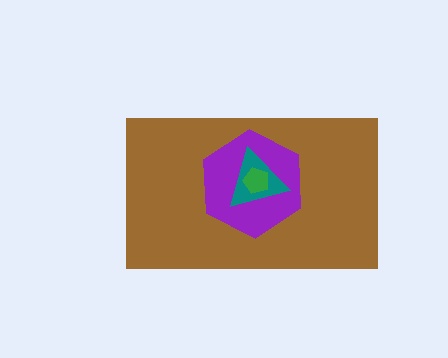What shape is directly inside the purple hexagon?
The teal triangle.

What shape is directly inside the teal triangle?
The green pentagon.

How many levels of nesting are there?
4.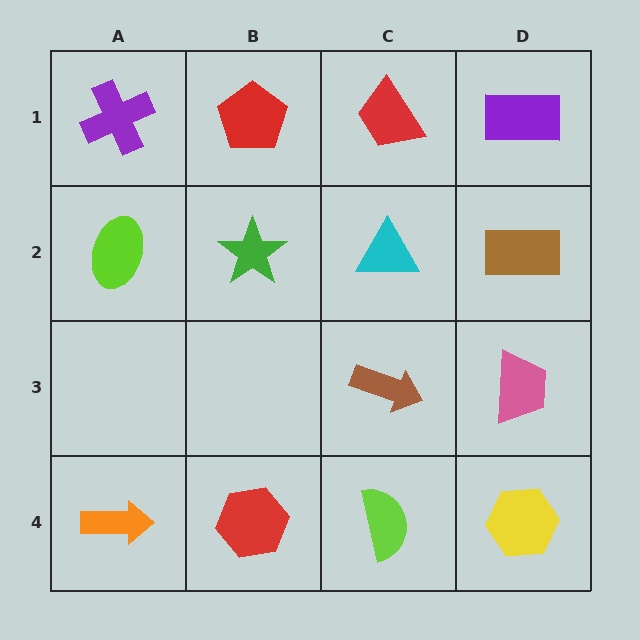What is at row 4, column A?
An orange arrow.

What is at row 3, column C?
A brown arrow.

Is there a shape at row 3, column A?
No, that cell is empty.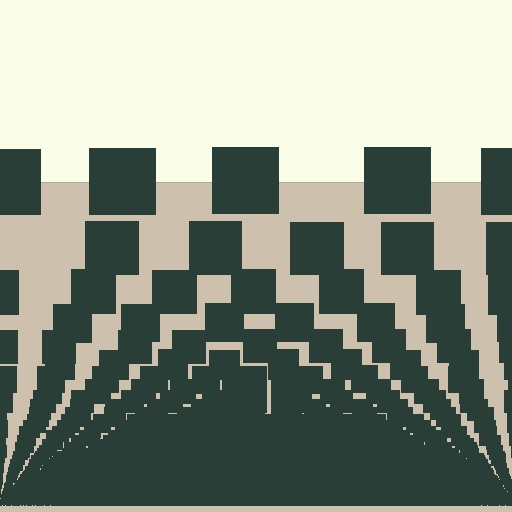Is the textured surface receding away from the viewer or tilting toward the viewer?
The surface appears to tilt toward the viewer. Texture elements get larger and sparser toward the top.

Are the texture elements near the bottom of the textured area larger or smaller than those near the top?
Smaller. The gradient is inverted — elements near the bottom are smaller and denser.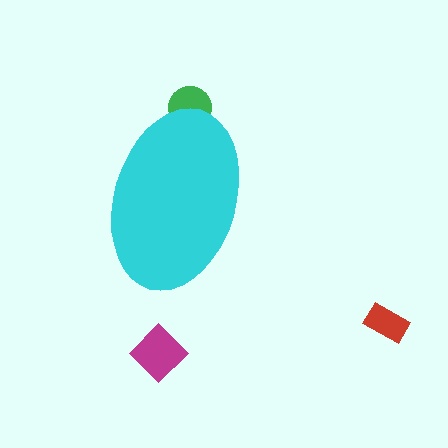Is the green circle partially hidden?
Yes, the green circle is partially hidden behind the cyan ellipse.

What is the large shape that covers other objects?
A cyan ellipse.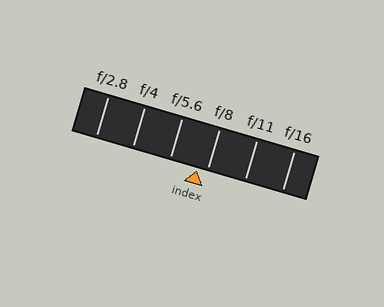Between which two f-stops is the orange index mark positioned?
The index mark is between f/5.6 and f/8.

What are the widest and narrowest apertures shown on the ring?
The widest aperture shown is f/2.8 and the narrowest is f/16.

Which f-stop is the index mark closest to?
The index mark is closest to f/8.